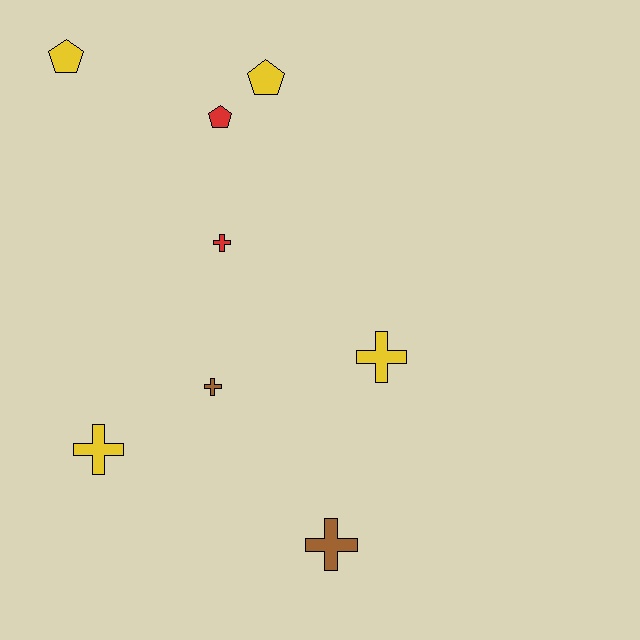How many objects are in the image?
There are 8 objects.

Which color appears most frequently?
Yellow, with 4 objects.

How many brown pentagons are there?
There are no brown pentagons.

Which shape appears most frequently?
Cross, with 5 objects.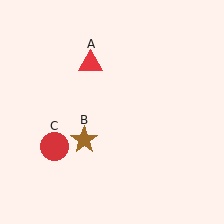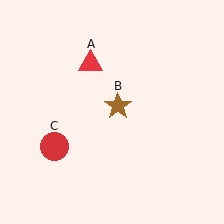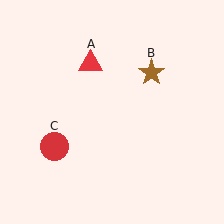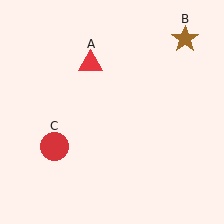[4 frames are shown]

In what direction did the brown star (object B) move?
The brown star (object B) moved up and to the right.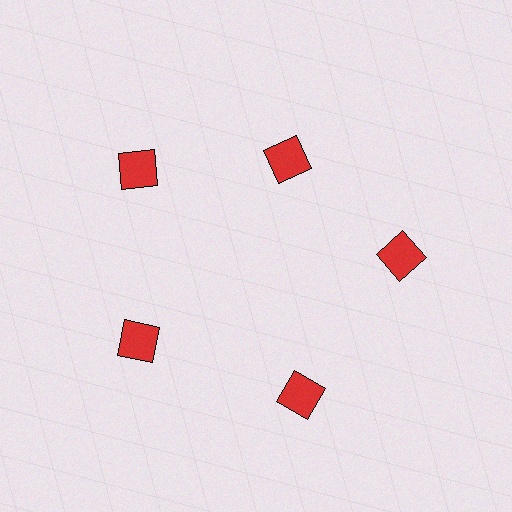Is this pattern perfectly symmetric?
No. The 5 red squares are arranged in a ring, but one element near the 1 o'clock position is pulled inward toward the center, breaking the 5-fold rotational symmetry.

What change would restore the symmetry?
The symmetry would be restored by moving it outward, back onto the ring so that all 5 squares sit at equal angles and equal distance from the center.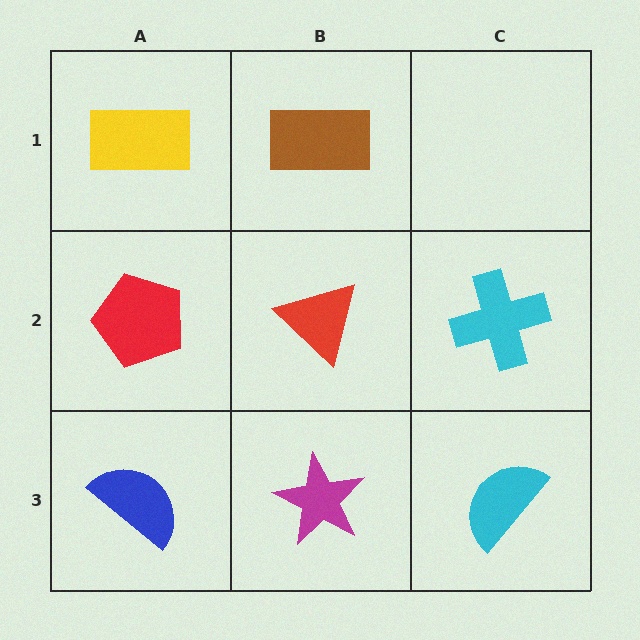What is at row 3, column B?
A magenta star.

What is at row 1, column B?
A brown rectangle.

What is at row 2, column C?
A cyan cross.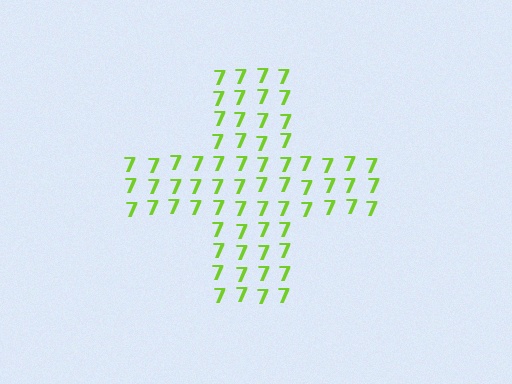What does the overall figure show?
The overall figure shows a cross.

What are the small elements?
The small elements are digit 7's.